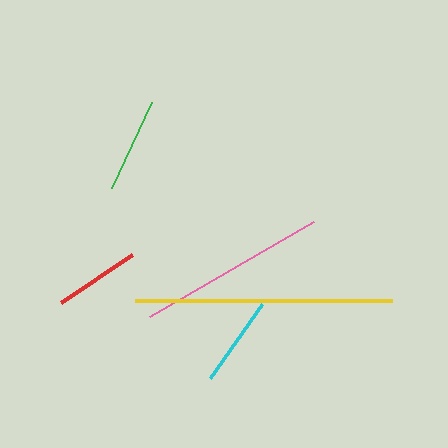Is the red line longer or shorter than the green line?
The green line is longer than the red line.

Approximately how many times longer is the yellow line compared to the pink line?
The yellow line is approximately 1.4 times the length of the pink line.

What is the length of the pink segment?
The pink segment is approximately 190 pixels long.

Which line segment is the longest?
The yellow line is the longest at approximately 257 pixels.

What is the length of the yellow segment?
The yellow segment is approximately 257 pixels long.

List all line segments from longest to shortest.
From longest to shortest: yellow, pink, green, cyan, red.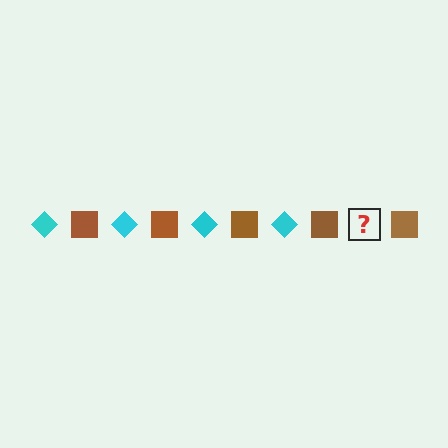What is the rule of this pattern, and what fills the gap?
The rule is that the pattern alternates between cyan diamond and brown square. The gap should be filled with a cyan diamond.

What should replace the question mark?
The question mark should be replaced with a cyan diamond.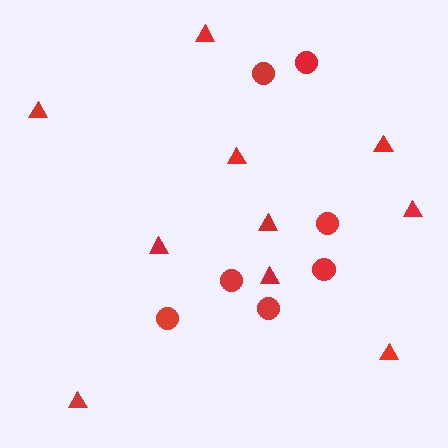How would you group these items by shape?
There are 2 groups: one group of circles (7) and one group of triangles (10).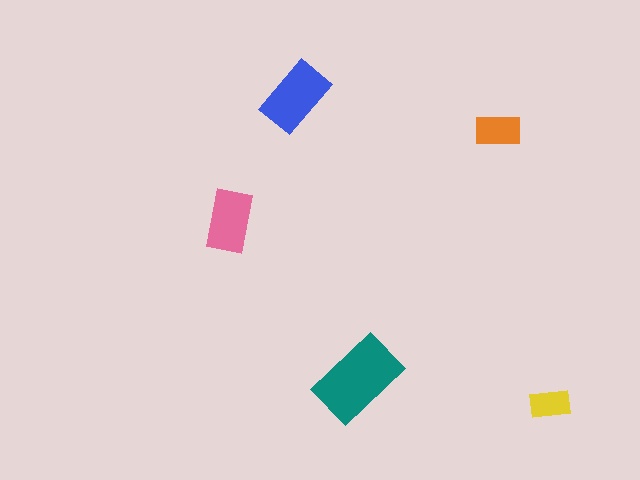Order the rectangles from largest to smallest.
the teal one, the blue one, the pink one, the orange one, the yellow one.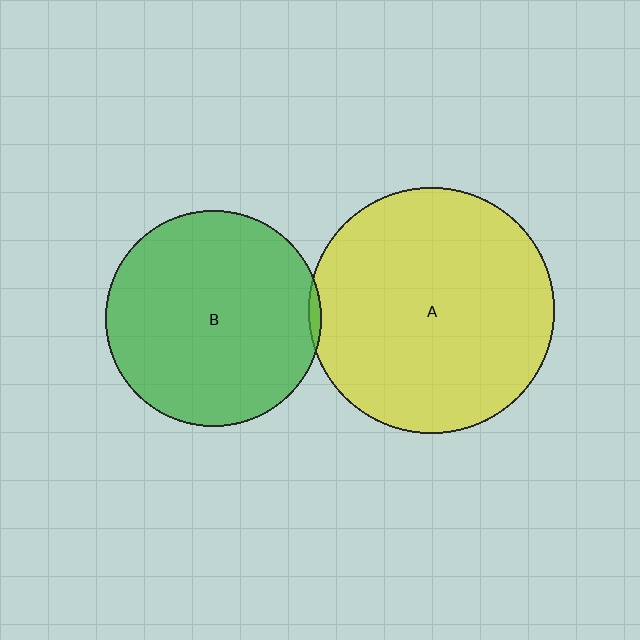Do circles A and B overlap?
Yes.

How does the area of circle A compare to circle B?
Approximately 1.3 times.